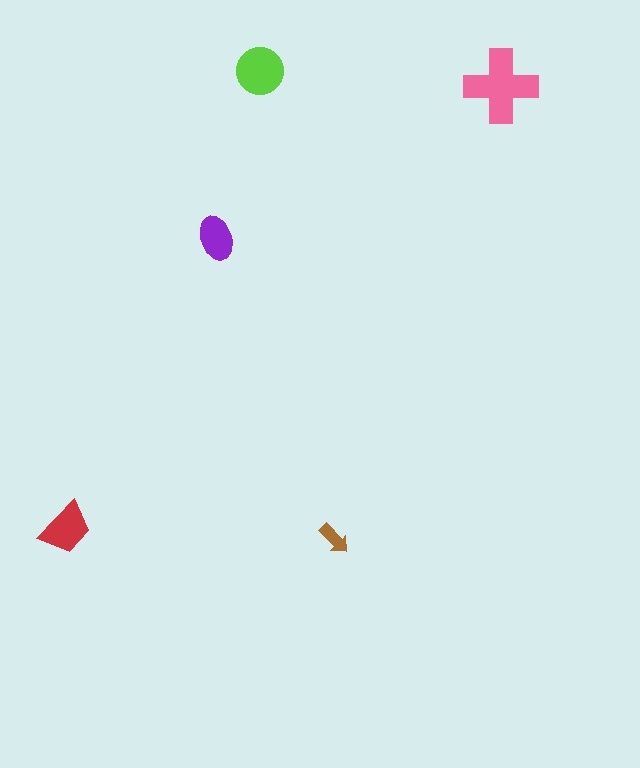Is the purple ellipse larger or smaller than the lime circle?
Smaller.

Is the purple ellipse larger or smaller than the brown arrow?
Larger.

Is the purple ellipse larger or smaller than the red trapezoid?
Smaller.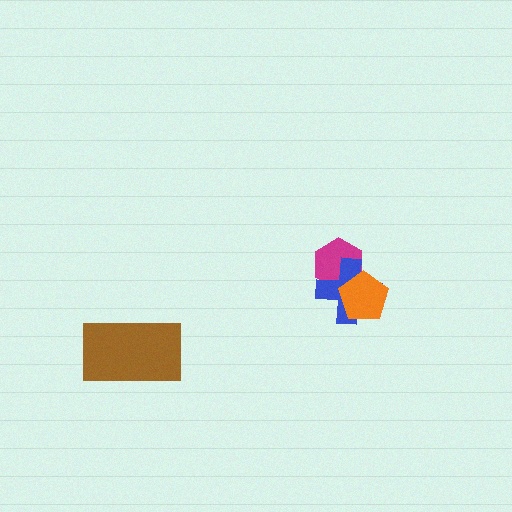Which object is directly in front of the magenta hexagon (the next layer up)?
The blue cross is directly in front of the magenta hexagon.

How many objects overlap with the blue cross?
2 objects overlap with the blue cross.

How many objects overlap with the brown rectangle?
0 objects overlap with the brown rectangle.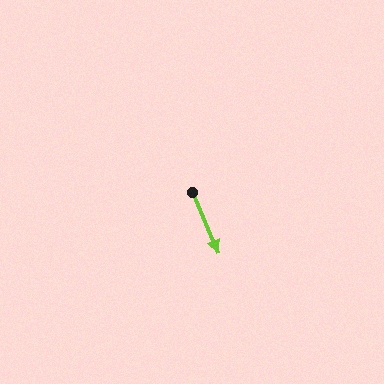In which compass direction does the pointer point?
Southeast.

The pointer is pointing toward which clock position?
Roughly 5 o'clock.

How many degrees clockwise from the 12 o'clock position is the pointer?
Approximately 157 degrees.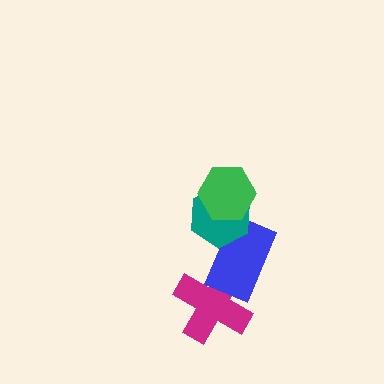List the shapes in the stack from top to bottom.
From top to bottom: the green hexagon, the teal hexagon, the blue rectangle, the magenta cross.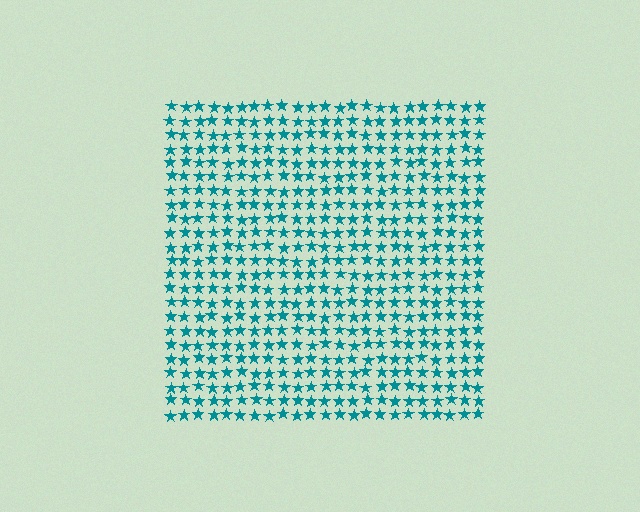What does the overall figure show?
The overall figure shows a square.